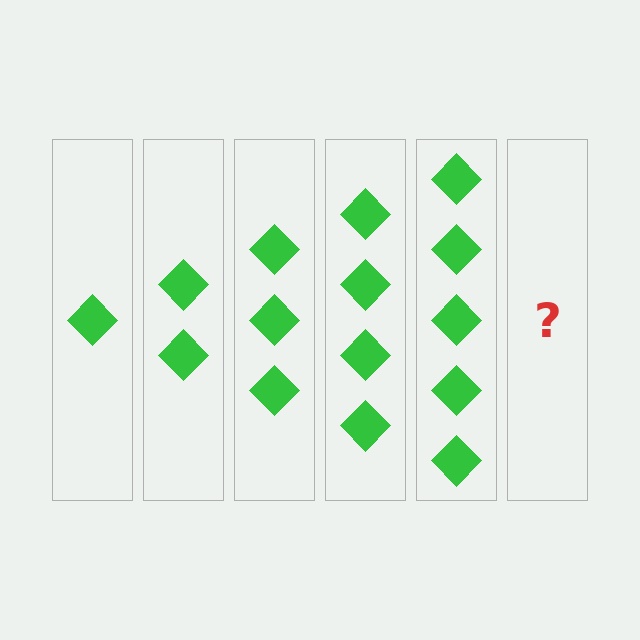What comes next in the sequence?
The next element should be 6 diamonds.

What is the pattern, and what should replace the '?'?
The pattern is that each step adds one more diamond. The '?' should be 6 diamonds.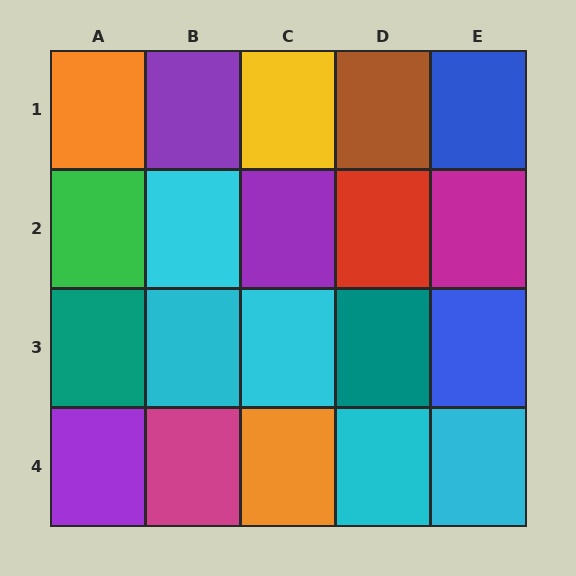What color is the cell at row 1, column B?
Purple.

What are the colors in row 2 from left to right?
Green, cyan, purple, red, magenta.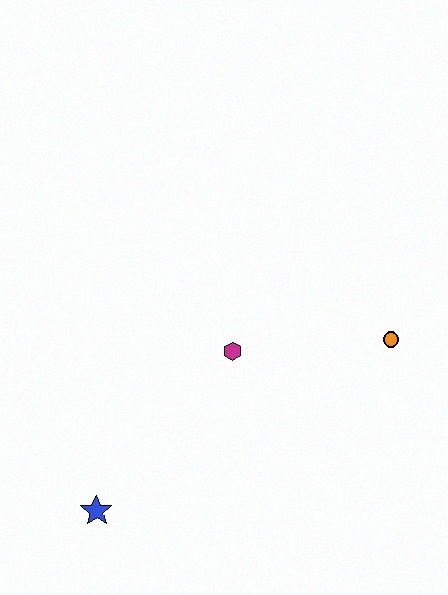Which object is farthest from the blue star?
The orange circle is farthest from the blue star.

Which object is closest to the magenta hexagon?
The orange circle is closest to the magenta hexagon.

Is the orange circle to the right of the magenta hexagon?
Yes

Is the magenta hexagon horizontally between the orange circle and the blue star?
Yes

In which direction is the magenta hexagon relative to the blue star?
The magenta hexagon is above the blue star.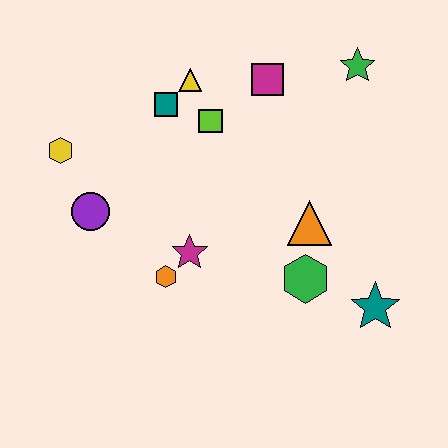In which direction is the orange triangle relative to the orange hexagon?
The orange triangle is to the right of the orange hexagon.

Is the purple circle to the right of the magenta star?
No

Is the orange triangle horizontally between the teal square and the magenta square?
No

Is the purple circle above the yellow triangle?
No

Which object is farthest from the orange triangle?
The yellow hexagon is farthest from the orange triangle.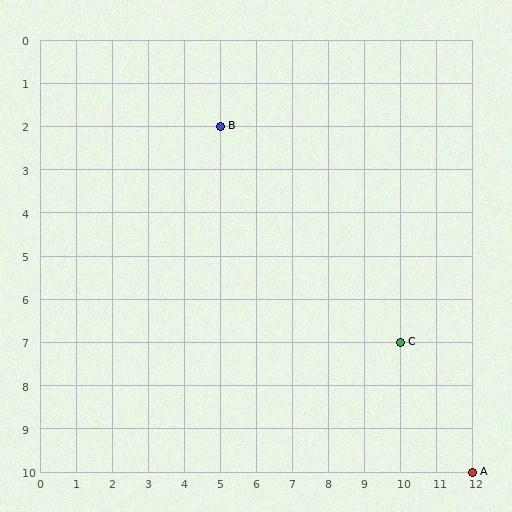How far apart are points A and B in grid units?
Points A and B are 7 columns and 8 rows apart (about 10.6 grid units diagonally).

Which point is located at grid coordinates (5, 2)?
Point B is at (5, 2).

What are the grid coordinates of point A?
Point A is at grid coordinates (12, 10).